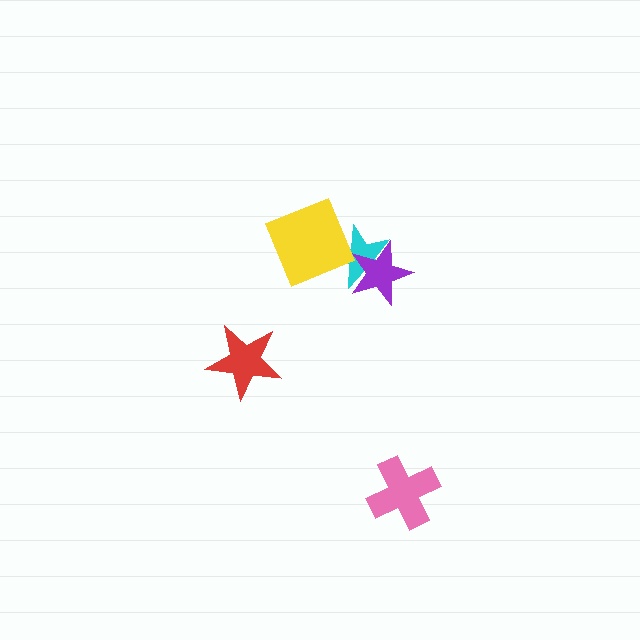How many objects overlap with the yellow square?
1 object overlaps with the yellow square.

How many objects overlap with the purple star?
1 object overlaps with the purple star.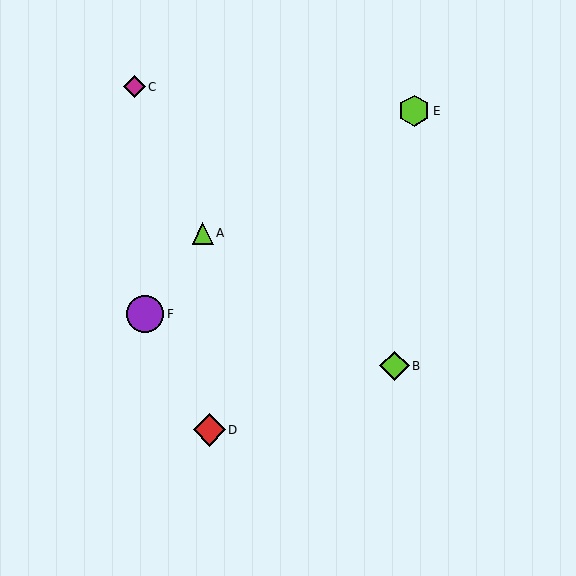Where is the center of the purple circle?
The center of the purple circle is at (145, 314).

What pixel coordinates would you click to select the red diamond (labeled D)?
Click at (209, 430) to select the red diamond D.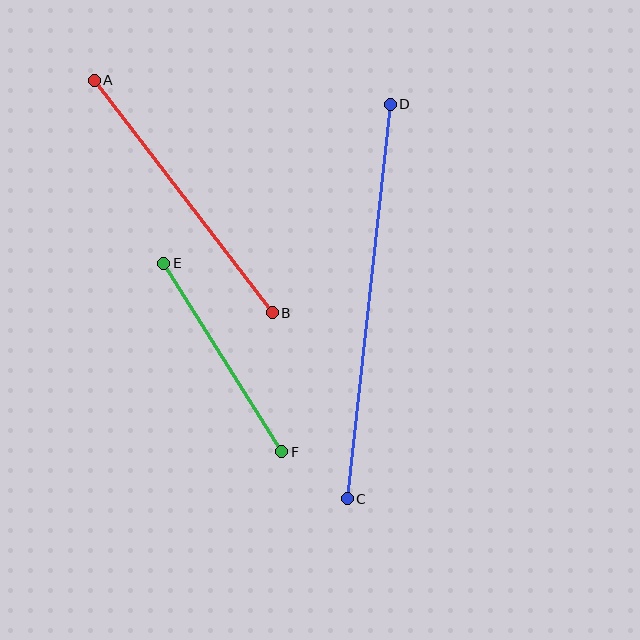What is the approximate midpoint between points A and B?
The midpoint is at approximately (183, 197) pixels.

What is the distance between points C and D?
The distance is approximately 397 pixels.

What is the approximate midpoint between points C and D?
The midpoint is at approximately (369, 302) pixels.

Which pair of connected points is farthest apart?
Points C and D are farthest apart.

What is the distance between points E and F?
The distance is approximately 222 pixels.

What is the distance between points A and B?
The distance is approximately 292 pixels.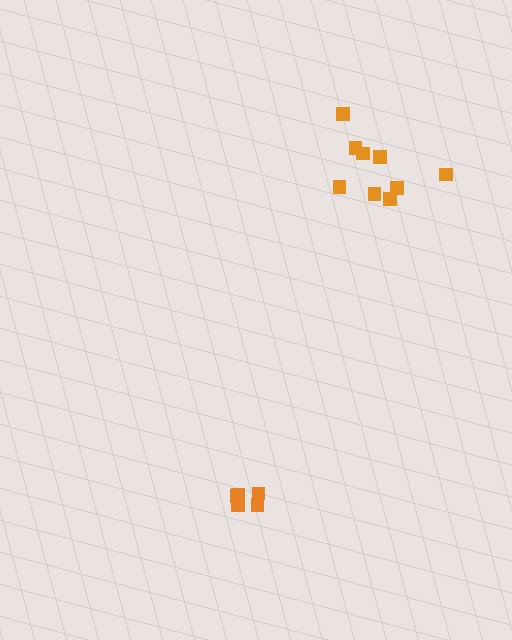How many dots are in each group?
Group 1: 5 dots, Group 2: 9 dots (14 total).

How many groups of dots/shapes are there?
There are 2 groups.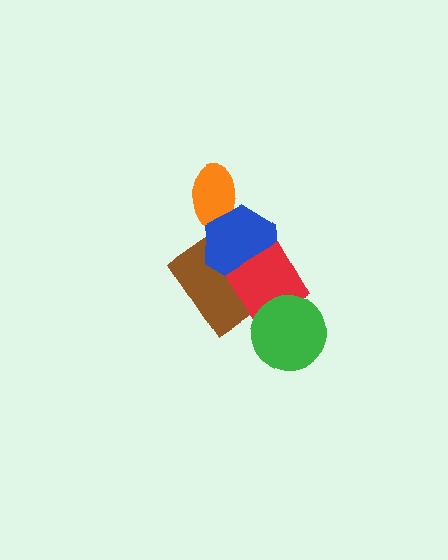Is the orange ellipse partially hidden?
Yes, it is partially covered by another shape.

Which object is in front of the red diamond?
The green circle is in front of the red diamond.